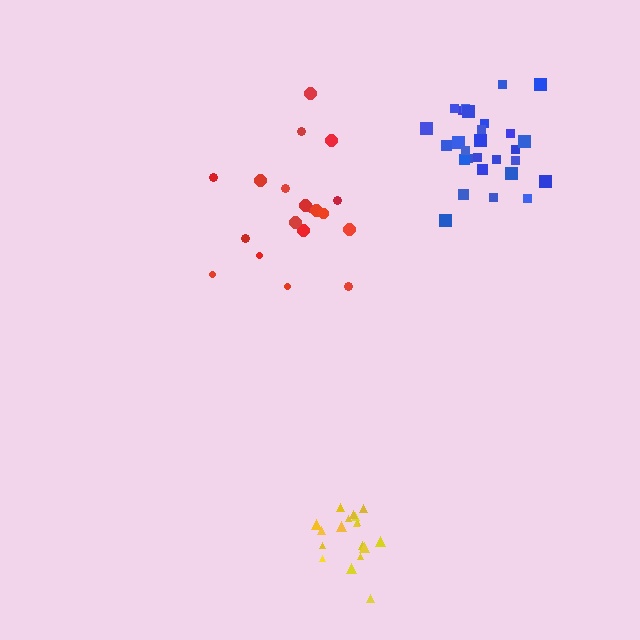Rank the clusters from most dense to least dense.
yellow, blue, red.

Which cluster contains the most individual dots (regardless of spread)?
Blue (28).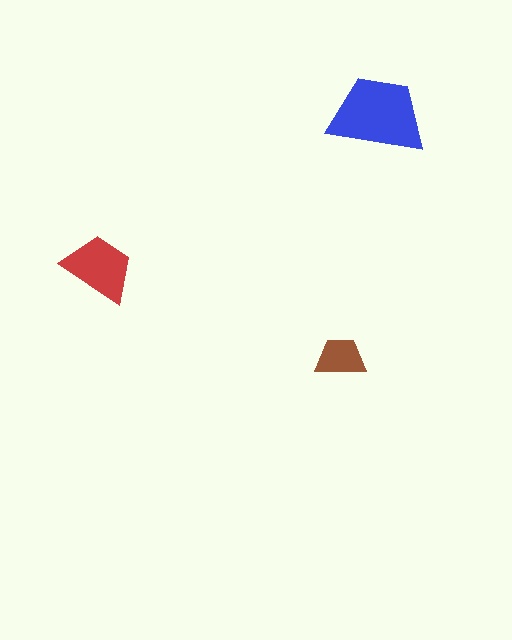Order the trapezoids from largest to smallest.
the blue one, the red one, the brown one.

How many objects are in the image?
There are 3 objects in the image.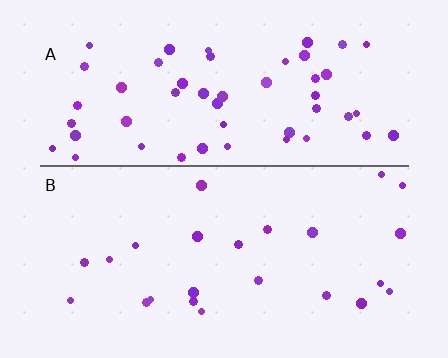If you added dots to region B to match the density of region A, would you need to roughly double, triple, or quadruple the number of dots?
Approximately double.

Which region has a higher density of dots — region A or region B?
A (the top).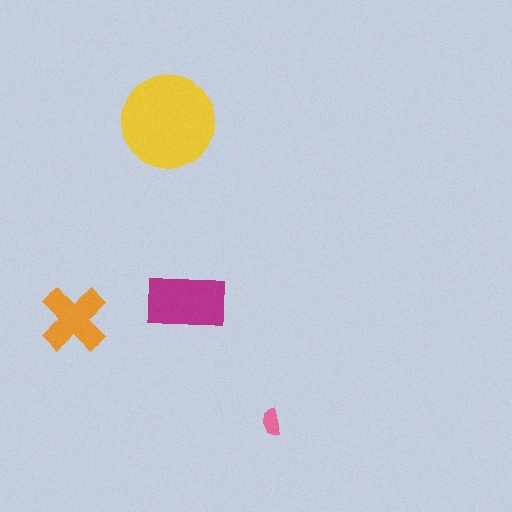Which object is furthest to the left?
The orange cross is leftmost.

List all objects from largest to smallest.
The yellow circle, the magenta rectangle, the orange cross, the pink semicircle.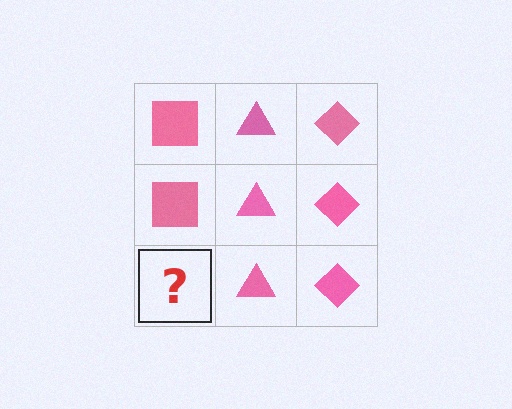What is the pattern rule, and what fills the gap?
The rule is that each column has a consistent shape. The gap should be filled with a pink square.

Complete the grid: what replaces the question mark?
The question mark should be replaced with a pink square.